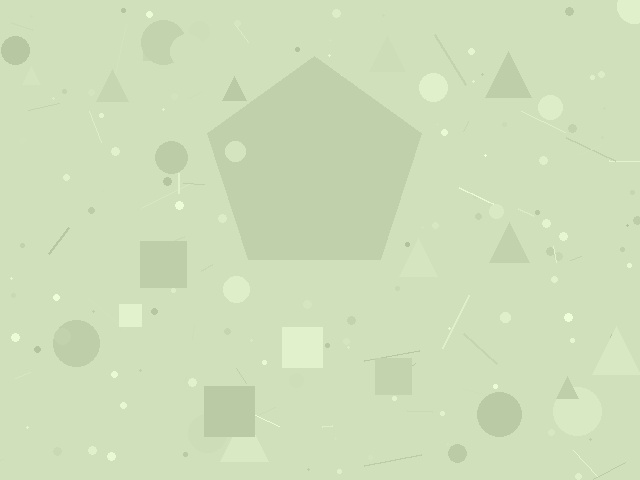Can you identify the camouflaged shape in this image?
The camouflaged shape is a pentagon.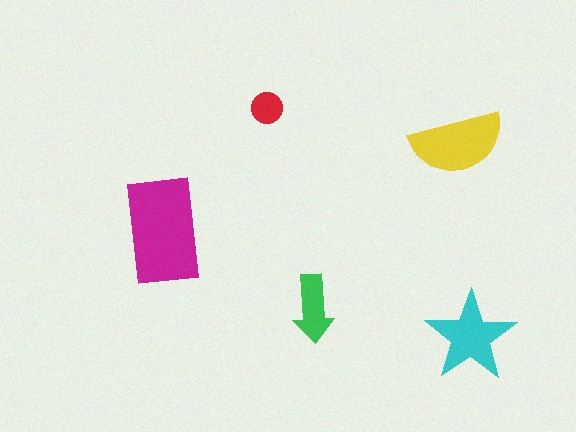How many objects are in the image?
There are 5 objects in the image.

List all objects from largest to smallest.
The magenta rectangle, the yellow semicircle, the cyan star, the green arrow, the red circle.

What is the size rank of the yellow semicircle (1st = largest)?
2nd.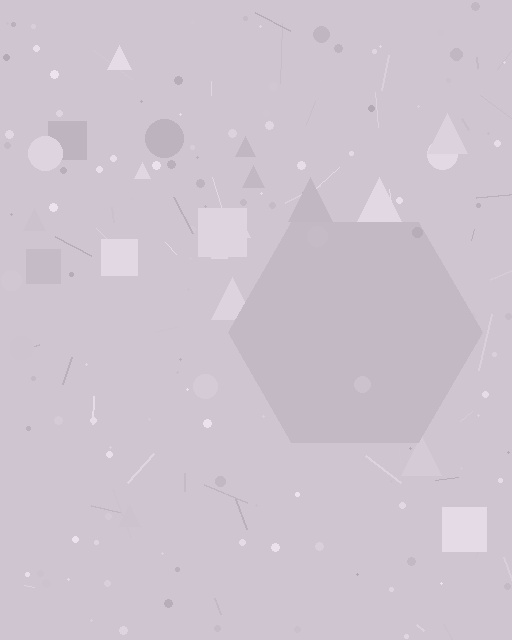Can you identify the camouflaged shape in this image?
The camouflaged shape is a hexagon.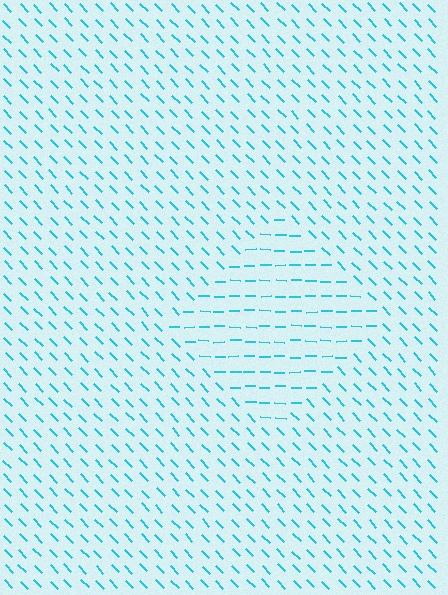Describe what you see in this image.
The image is filled with small cyan line segments. A diamond region in the image has lines oriented differently from the surrounding lines, creating a visible texture boundary.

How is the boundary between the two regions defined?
The boundary is defined purely by a change in line orientation (approximately 45 degrees difference). All lines are the same color and thickness.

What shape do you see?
I see a diamond.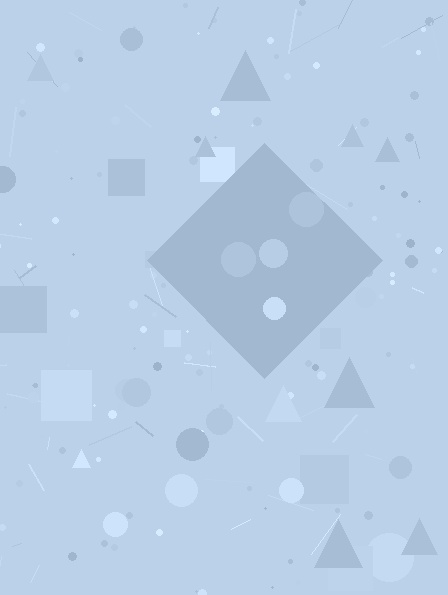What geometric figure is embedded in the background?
A diamond is embedded in the background.